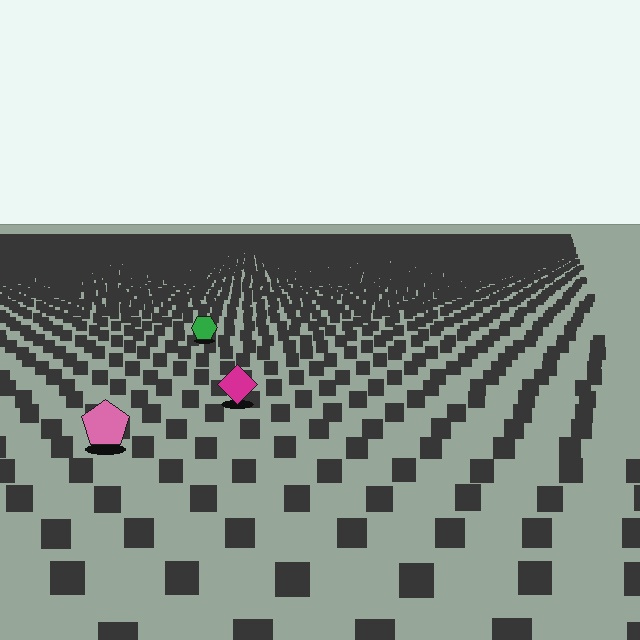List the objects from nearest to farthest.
From nearest to farthest: the pink pentagon, the magenta diamond, the green hexagon.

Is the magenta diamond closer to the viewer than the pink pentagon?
No. The pink pentagon is closer — you can tell from the texture gradient: the ground texture is coarser near it.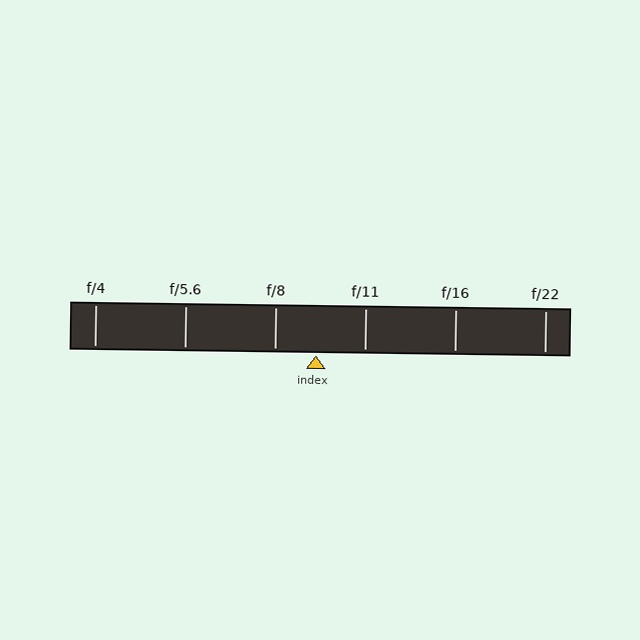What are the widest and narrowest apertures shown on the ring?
The widest aperture shown is f/4 and the narrowest is f/22.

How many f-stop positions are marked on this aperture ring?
There are 6 f-stop positions marked.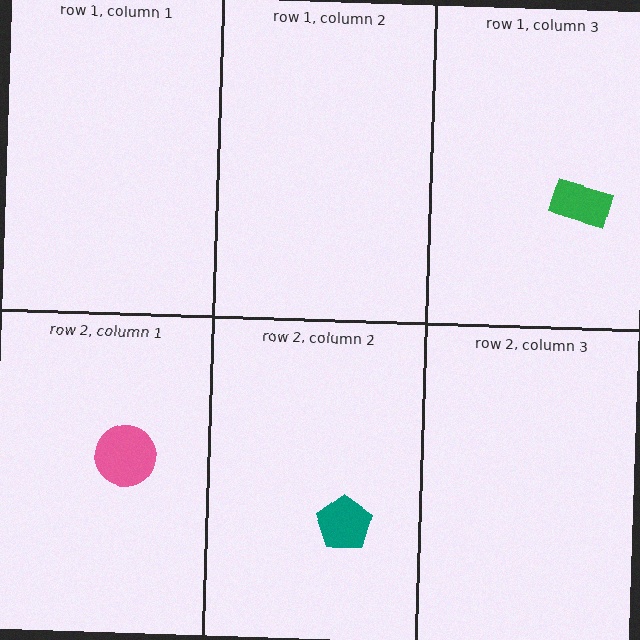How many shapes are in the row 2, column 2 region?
1.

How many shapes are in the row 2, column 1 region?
1.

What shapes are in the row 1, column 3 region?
The green rectangle.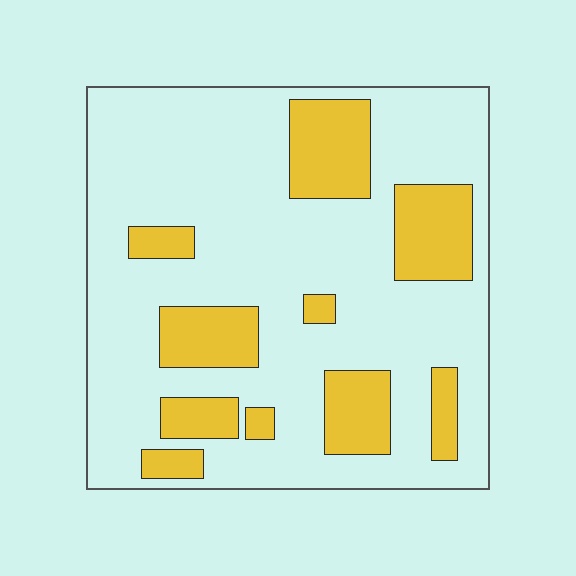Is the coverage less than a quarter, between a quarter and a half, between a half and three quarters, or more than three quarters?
Less than a quarter.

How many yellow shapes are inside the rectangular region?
10.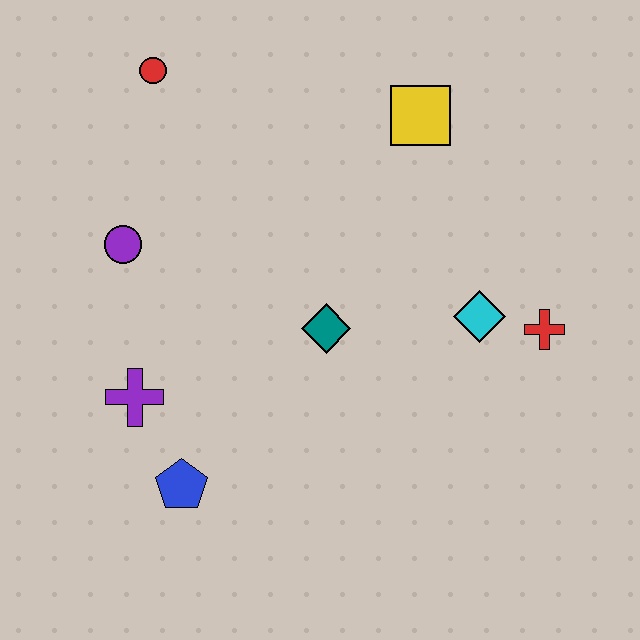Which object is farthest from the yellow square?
The blue pentagon is farthest from the yellow square.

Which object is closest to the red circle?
The purple circle is closest to the red circle.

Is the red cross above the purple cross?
Yes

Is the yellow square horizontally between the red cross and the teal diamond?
Yes